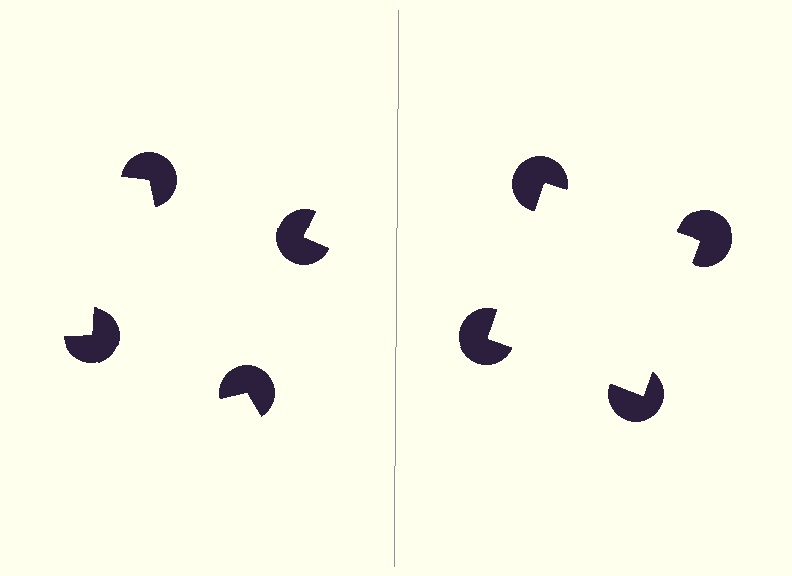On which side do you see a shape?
An illusory square appears on the right side. On the left side the wedge cuts are rotated, so no coherent shape forms.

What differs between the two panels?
The pac-man discs are positioned identically on both sides; only the wedge orientations differ. On the right they align to a square; on the left they are misaligned.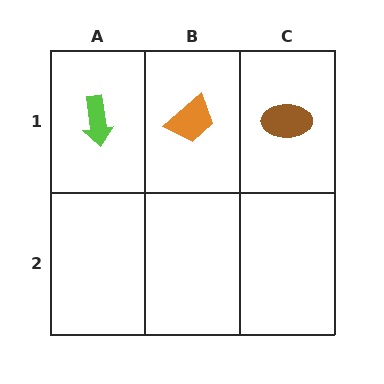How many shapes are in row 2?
0 shapes.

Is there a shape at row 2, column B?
No, that cell is empty.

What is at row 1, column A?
A lime arrow.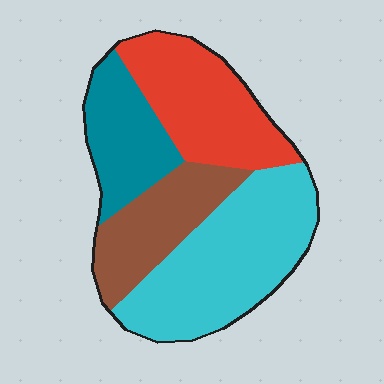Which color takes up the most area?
Cyan, at roughly 35%.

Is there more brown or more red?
Red.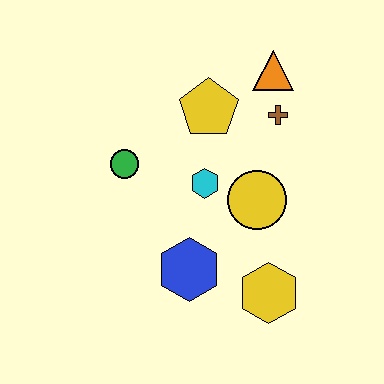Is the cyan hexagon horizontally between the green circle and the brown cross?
Yes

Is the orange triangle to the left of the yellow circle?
No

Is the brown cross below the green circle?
No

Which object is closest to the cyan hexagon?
The yellow circle is closest to the cyan hexagon.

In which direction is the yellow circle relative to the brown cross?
The yellow circle is below the brown cross.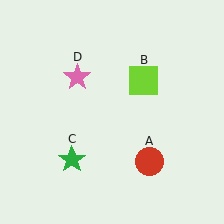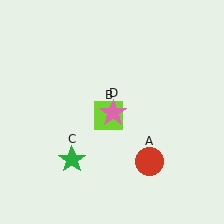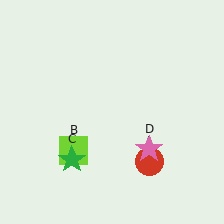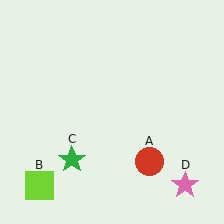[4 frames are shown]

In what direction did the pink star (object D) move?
The pink star (object D) moved down and to the right.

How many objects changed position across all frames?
2 objects changed position: lime square (object B), pink star (object D).